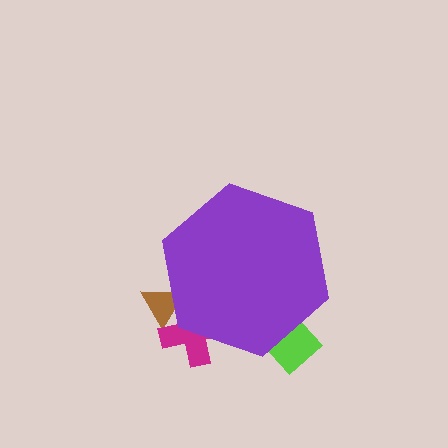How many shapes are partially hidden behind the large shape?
3 shapes are partially hidden.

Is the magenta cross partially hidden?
Yes, the magenta cross is partially hidden behind the purple hexagon.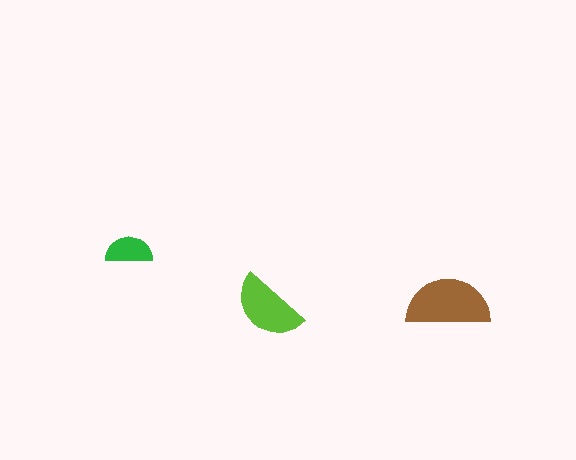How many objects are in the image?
There are 3 objects in the image.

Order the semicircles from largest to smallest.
the brown one, the lime one, the green one.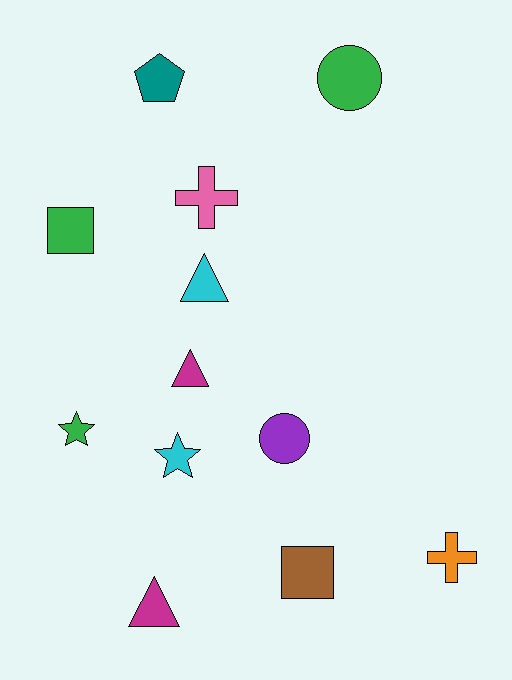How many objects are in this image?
There are 12 objects.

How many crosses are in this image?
There are 2 crosses.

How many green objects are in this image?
There are 3 green objects.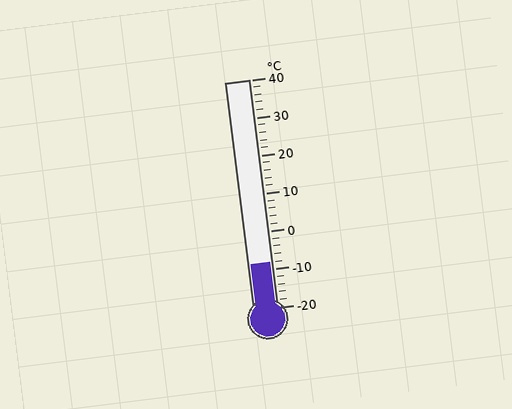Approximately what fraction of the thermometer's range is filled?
The thermometer is filled to approximately 20% of its range.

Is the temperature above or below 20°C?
The temperature is below 20°C.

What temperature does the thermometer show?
The thermometer shows approximately -8°C.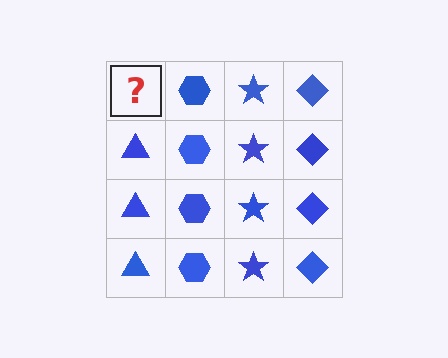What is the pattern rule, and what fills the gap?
The rule is that each column has a consistent shape. The gap should be filled with a blue triangle.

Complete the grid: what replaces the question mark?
The question mark should be replaced with a blue triangle.